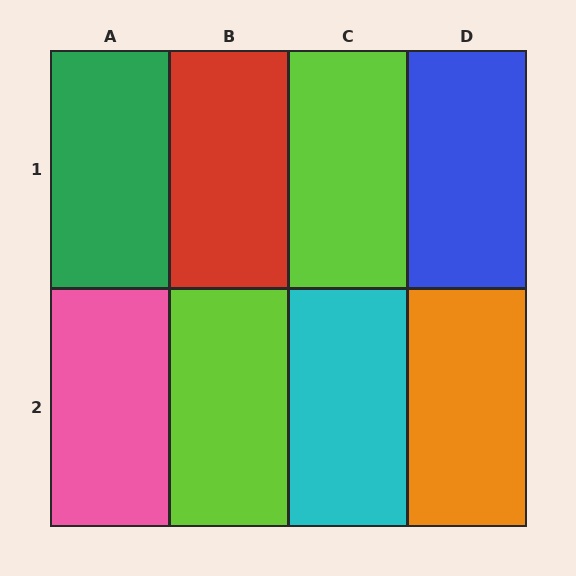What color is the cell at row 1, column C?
Lime.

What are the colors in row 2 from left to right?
Pink, lime, cyan, orange.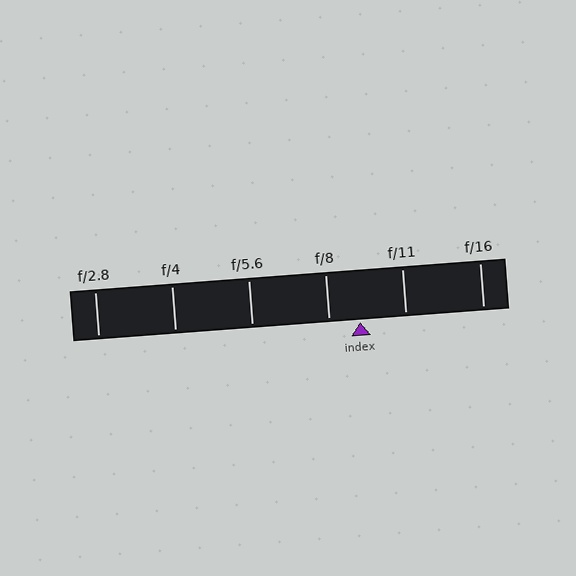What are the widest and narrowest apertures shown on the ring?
The widest aperture shown is f/2.8 and the narrowest is f/16.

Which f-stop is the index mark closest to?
The index mark is closest to f/8.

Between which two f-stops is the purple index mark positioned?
The index mark is between f/8 and f/11.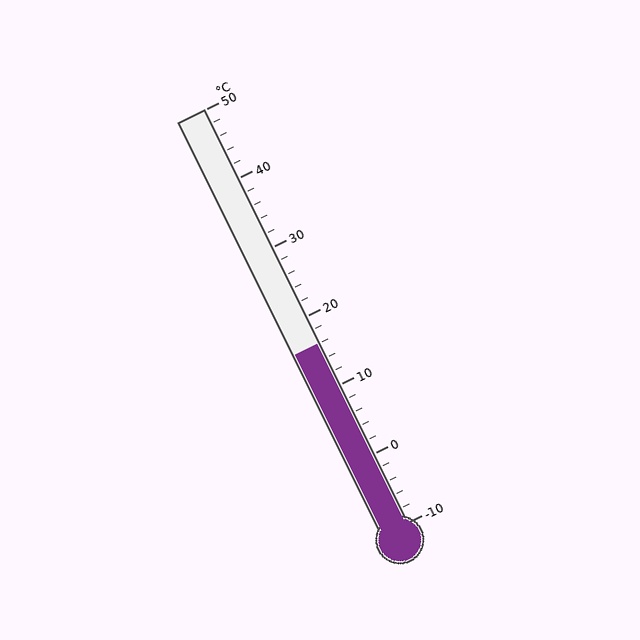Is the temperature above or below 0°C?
The temperature is above 0°C.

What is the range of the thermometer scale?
The thermometer scale ranges from -10°C to 50°C.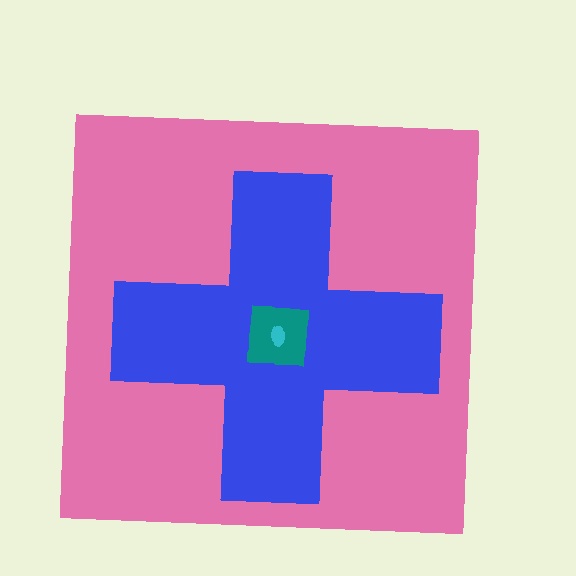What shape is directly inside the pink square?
The blue cross.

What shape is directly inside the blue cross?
The teal square.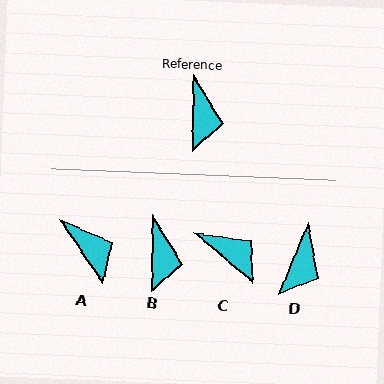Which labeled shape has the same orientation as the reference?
B.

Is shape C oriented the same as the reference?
No, it is off by about 51 degrees.